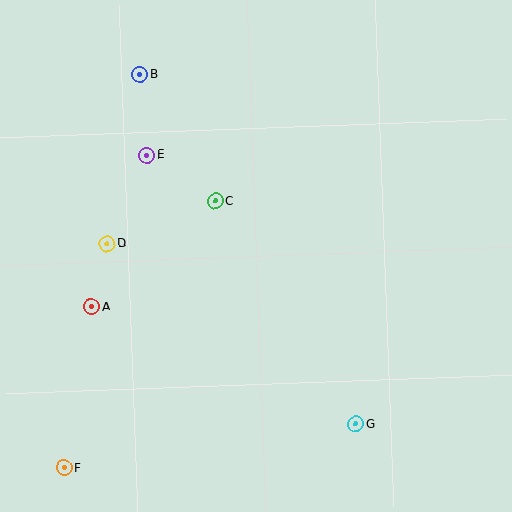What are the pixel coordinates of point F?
Point F is at (64, 468).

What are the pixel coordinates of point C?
Point C is at (215, 201).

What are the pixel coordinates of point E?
Point E is at (147, 155).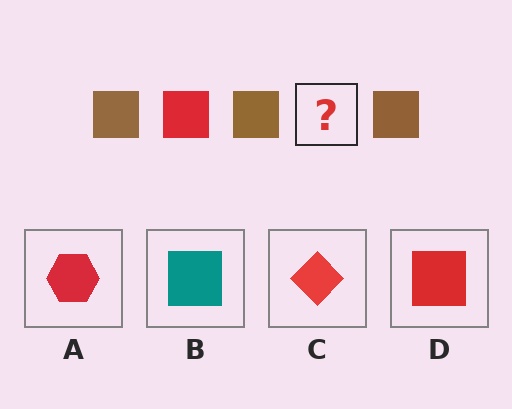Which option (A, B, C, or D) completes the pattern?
D.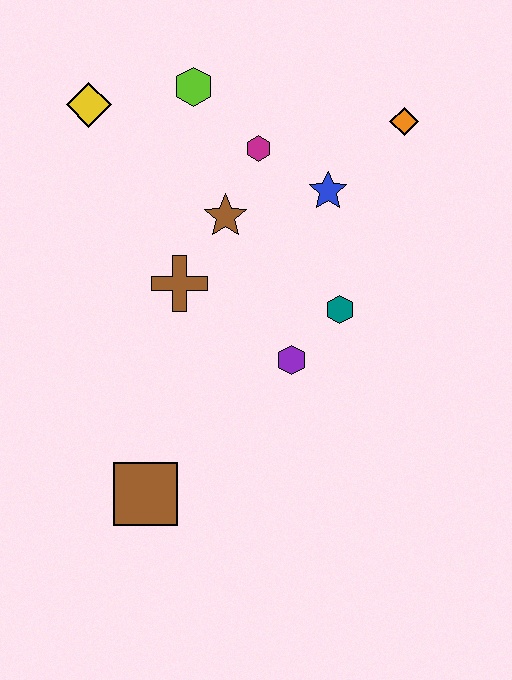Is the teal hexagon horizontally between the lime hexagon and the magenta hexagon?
No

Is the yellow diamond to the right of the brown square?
No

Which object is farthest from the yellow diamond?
The brown square is farthest from the yellow diamond.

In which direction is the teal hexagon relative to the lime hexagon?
The teal hexagon is below the lime hexagon.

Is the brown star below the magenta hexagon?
Yes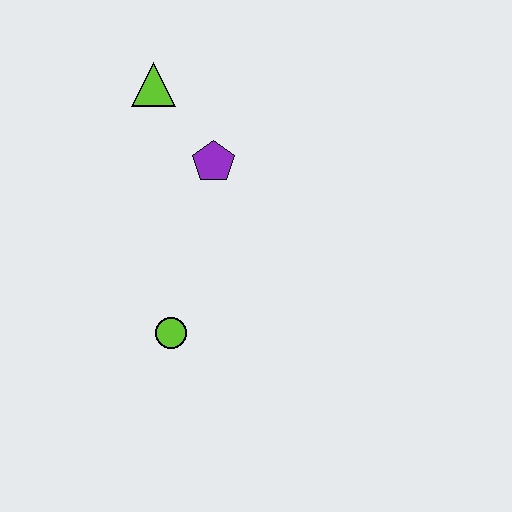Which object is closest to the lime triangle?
The purple pentagon is closest to the lime triangle.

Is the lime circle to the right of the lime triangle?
Yes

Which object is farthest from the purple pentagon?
The lime circle is farthest from the purple pentagon.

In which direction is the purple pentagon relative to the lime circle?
The purple pentagon is above the lime circle.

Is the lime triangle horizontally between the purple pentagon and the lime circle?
No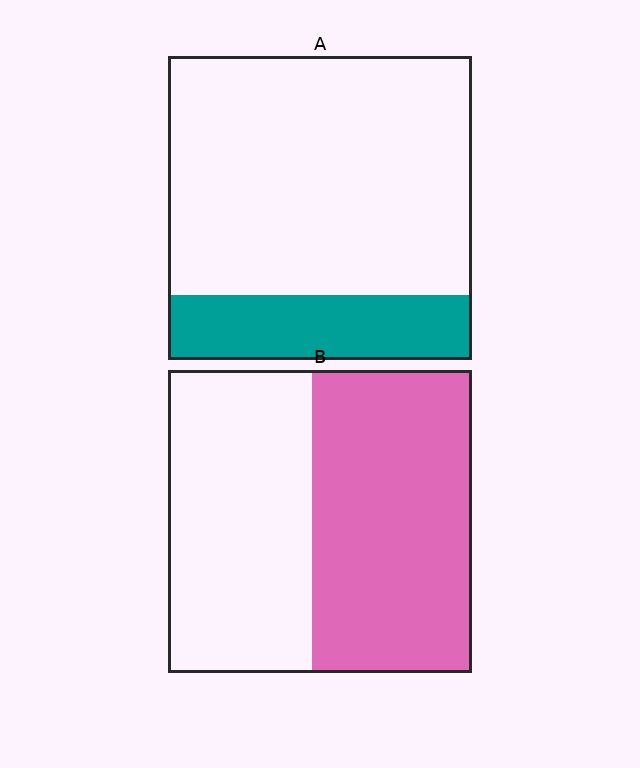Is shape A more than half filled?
No.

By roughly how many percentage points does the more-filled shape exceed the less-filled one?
By roughly 30 percentage points (B over A).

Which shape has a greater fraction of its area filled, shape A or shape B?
Shape B.